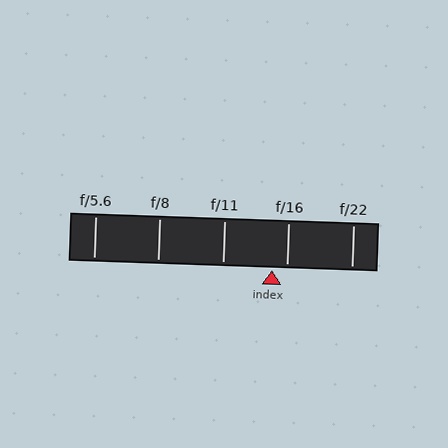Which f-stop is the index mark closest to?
The index mark is closest to f/16.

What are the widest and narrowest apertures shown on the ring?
The widest aperture shown is f/5.6 and the narrowest is f/22.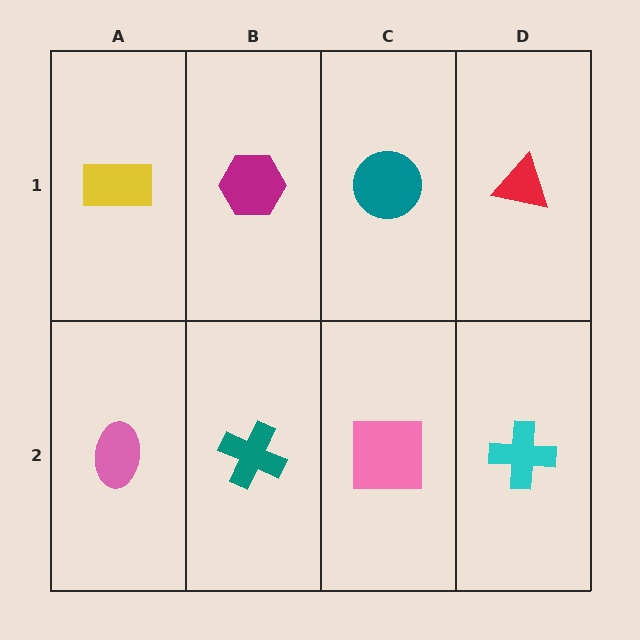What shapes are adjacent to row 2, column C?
A teal circle (row 1, column C), a teal cross (row 2, column B), a cyan cross (row 2, column D).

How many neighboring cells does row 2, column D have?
2.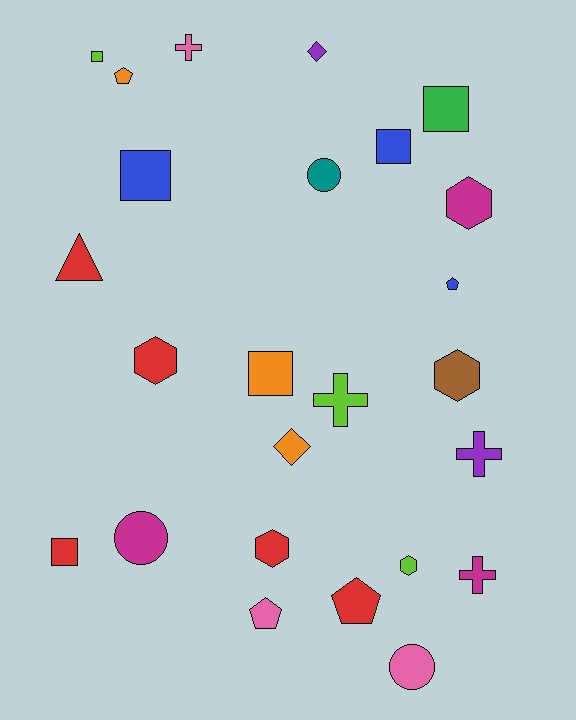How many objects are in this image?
There are 25 objects.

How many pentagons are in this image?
There are 4 pentagons.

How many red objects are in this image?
There are 5 red objects.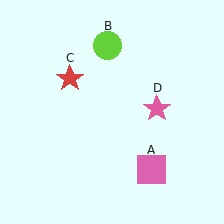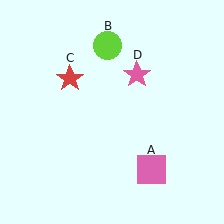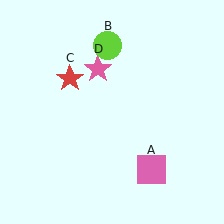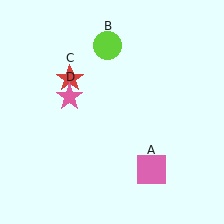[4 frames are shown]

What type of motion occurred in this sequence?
The pink star (object D) rotated counterclockwise around the center of the scene.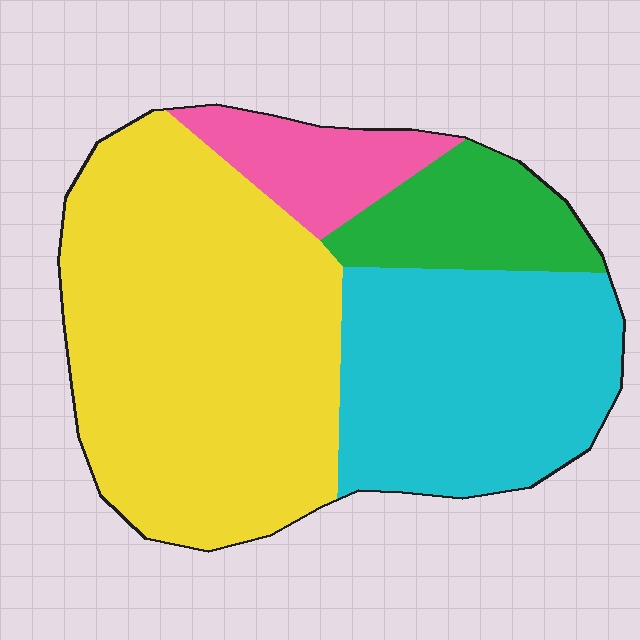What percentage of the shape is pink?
Pink covers about 10% of the shape.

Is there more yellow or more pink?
Yellow.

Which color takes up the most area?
Yellow, at roughly 50%.